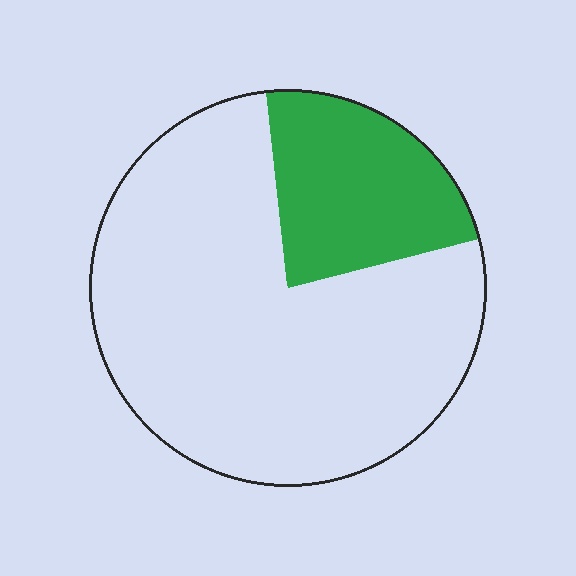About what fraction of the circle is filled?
About one quarter (1/4).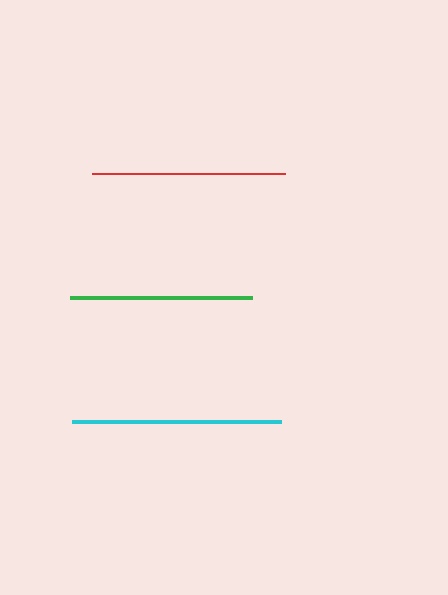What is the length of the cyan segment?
The cyan segment is approximately 209 pixels long.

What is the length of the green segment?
The green segment is approximately 181 pixels long.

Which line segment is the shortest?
The green line is the shortest at approximately 181 pixels.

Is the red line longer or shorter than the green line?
The red line is longer than the green line.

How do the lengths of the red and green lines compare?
The red and green lines are approximately the same length.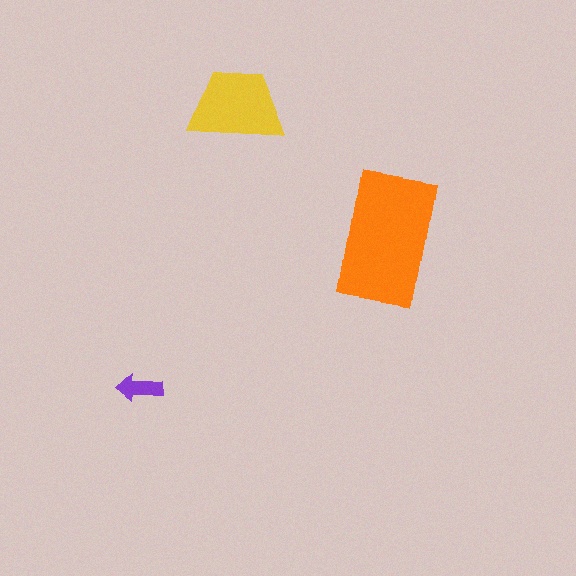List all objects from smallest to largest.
The purple arrow, the yellow trapezoid, the orange rectangle.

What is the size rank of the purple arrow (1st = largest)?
3rd.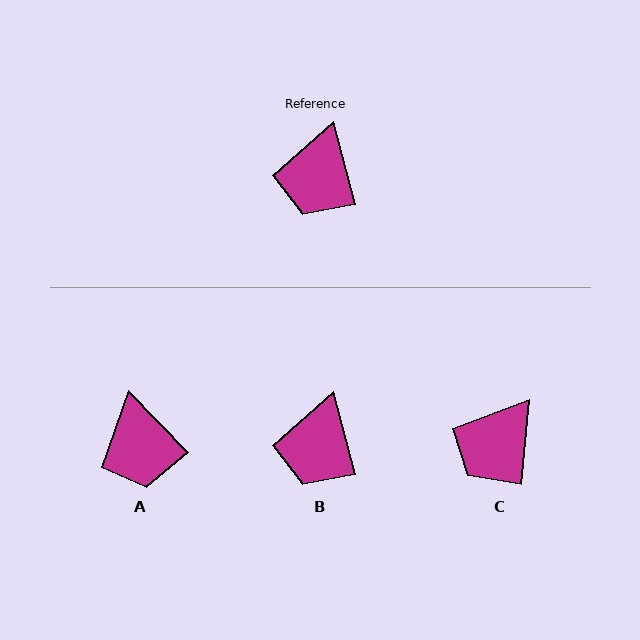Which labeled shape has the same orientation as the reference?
B.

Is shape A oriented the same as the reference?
No, it is off by about 29 degrees.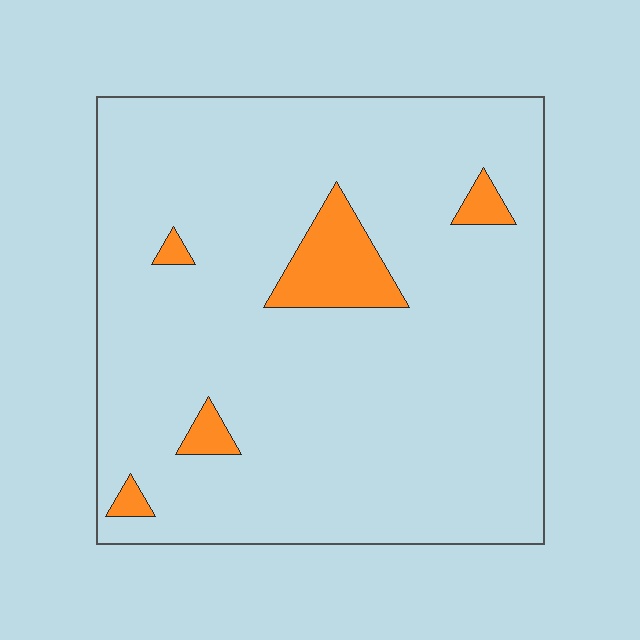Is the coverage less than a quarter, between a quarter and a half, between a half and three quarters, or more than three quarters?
Less than a quarter.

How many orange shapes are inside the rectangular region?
5.